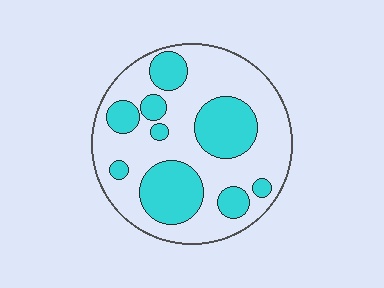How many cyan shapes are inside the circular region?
9.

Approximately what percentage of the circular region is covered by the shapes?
Approximately 35%.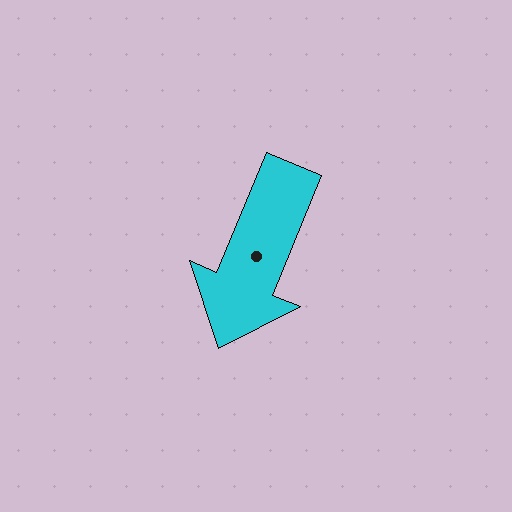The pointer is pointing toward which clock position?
Roughly 7 o'clock.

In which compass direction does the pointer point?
South.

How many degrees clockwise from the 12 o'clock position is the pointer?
Approximately 202 degrees.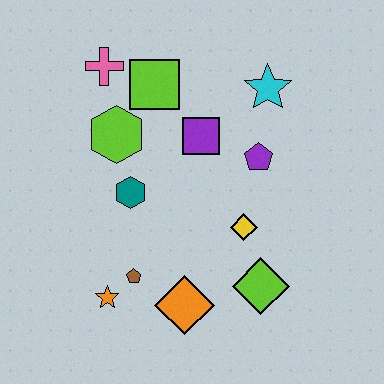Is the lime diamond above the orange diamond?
Yes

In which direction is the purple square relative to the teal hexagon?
The purple square is to the right of the teal hexagon.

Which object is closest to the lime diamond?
The yellow diamond is closest to the lime diamond.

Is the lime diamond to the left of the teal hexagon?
No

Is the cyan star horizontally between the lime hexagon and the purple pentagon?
No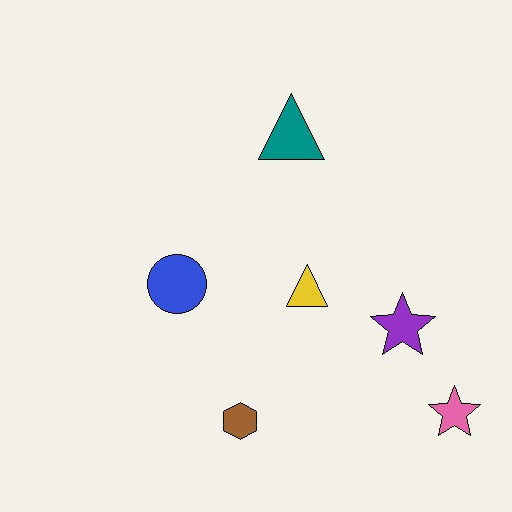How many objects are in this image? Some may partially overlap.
There are 6 objects.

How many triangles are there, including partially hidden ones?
There are 2 triangles.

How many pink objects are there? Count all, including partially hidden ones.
There is 1 pink object.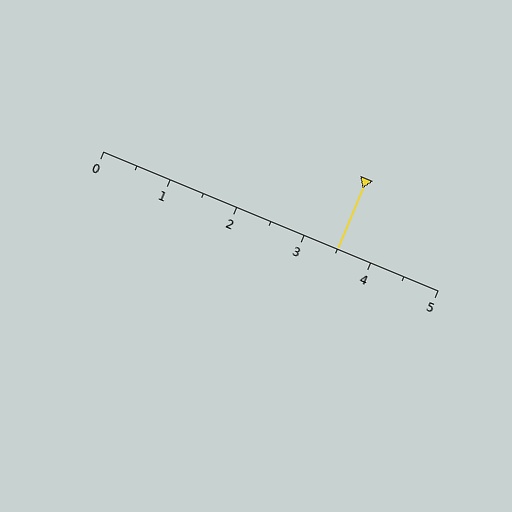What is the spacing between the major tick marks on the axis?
The major ticks are spaced 1 apart.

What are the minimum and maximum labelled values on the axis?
The axis runs from 0 to 5.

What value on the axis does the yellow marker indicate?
The marker indicates approximately 3.5.